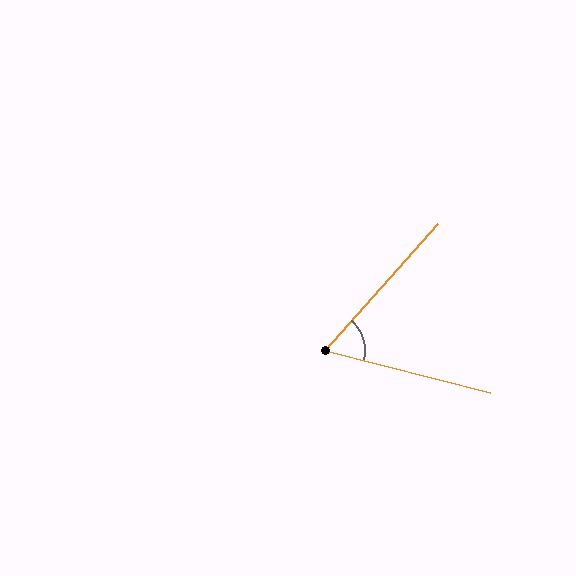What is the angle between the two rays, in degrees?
Approximately 63 degrees.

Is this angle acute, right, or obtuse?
It is acute.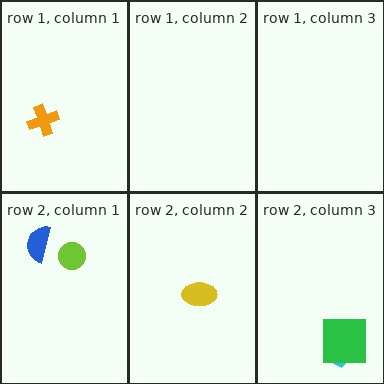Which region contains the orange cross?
The row 1, column 1 region.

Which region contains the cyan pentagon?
The row 2, column 3 region.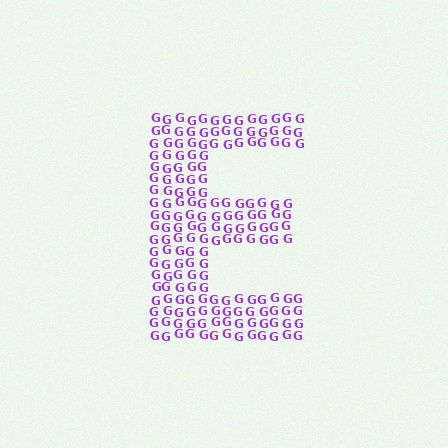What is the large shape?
The large shape is the letter E.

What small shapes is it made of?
It is made of small letter G's.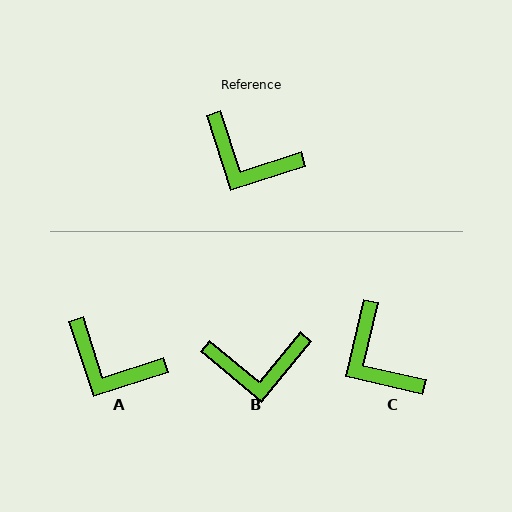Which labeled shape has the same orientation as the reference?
A.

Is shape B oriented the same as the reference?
No, it is off by about 32 degrees.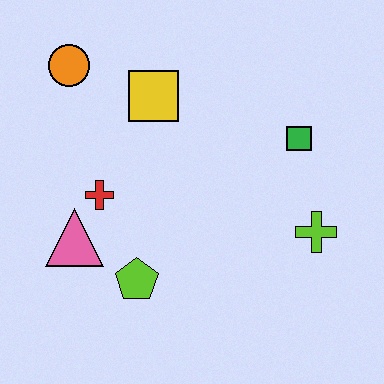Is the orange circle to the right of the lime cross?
No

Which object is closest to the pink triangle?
The red cross is closest to the pink triangle.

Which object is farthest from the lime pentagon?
The orange circle is farthest from the lime pentagon.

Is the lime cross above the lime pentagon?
Yes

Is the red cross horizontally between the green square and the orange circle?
Yes